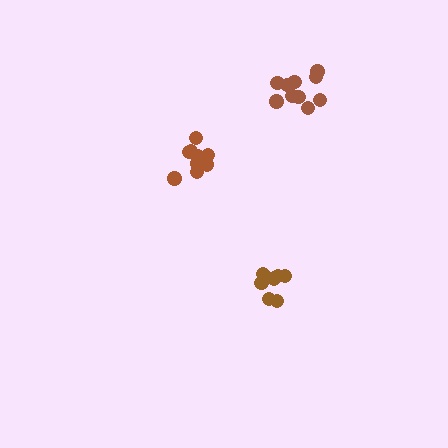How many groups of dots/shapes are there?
There are 3 groups.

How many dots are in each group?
Group 1: 8 dots, Group 2: 10 dots, Group 3: 9 dots (27 total).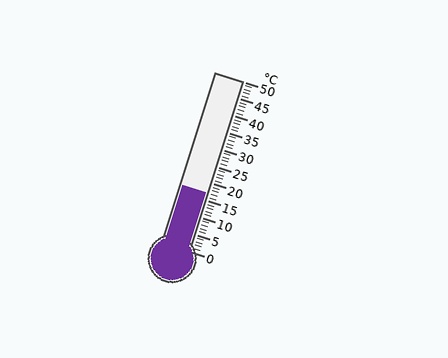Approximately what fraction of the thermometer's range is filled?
The thermometer is filled to approximately 35% of its range.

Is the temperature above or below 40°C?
The temperature is below 40°C.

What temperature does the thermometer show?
The thermometer shows approximately 17°C.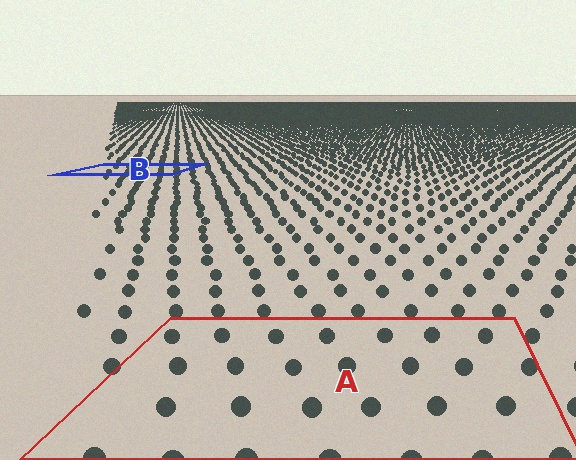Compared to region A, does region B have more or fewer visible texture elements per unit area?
Region B has more texture elements per unit area — they are packed more densely because it is farther away.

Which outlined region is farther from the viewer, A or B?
Region B is farther from the viewer — the texture elements inside it appear smaller and more densely packed.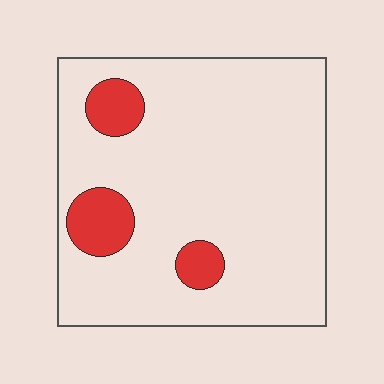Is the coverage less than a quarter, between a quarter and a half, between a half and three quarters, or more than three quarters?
Less than a quarter.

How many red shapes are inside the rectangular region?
3.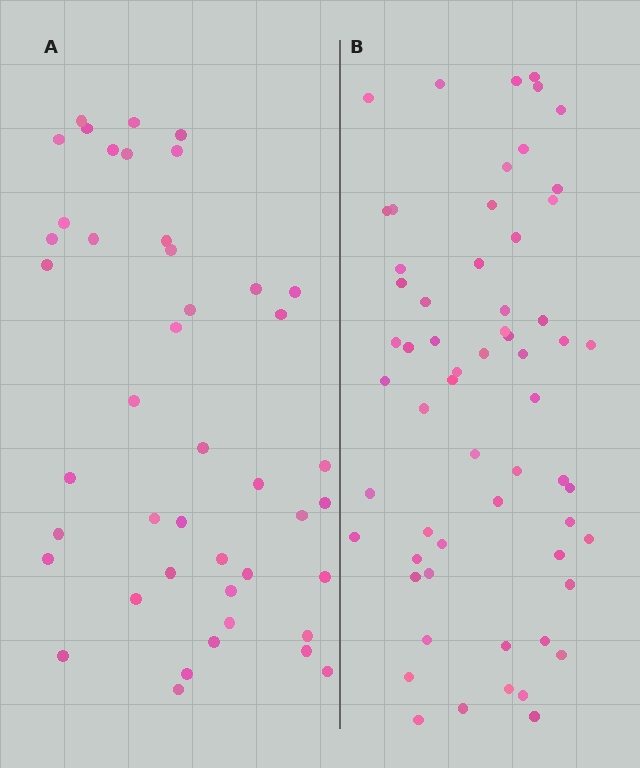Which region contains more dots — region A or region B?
Region B (the right region) has more dots.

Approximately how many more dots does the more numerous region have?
Region B has approximately 15 more dots than region A.